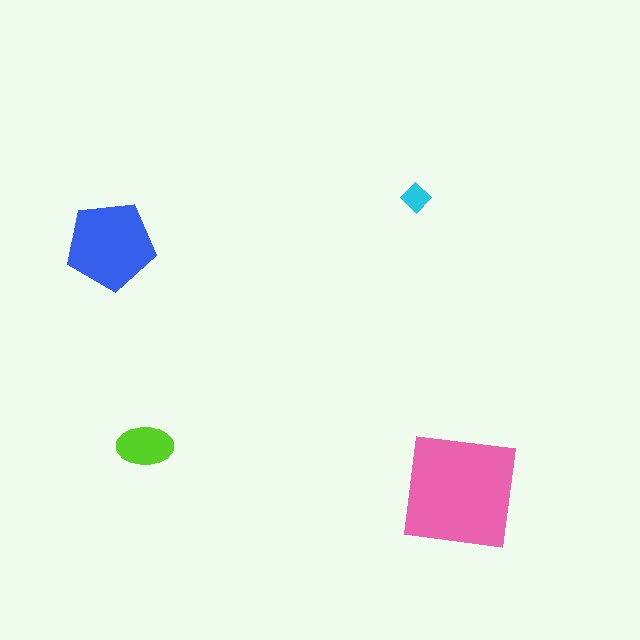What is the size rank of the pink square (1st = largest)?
1st.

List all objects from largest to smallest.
The pink square, the blue pentagon, the lime ellipse, the cyan diamond.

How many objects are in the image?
There are 4 objects in the image.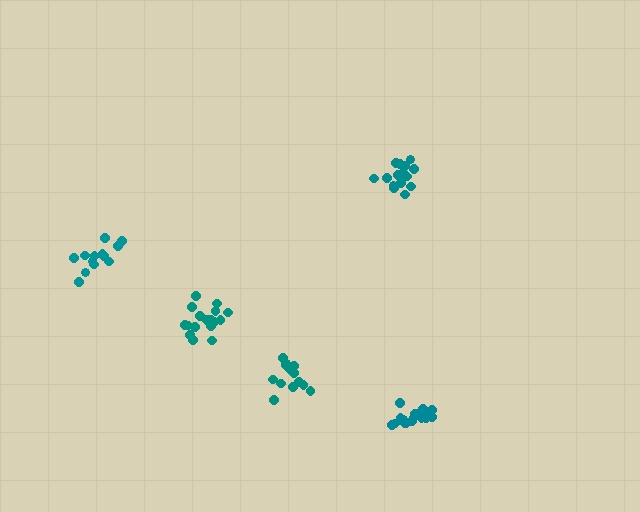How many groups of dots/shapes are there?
There are 5 groups.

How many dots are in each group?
Group 1: 17 dots, Group 2: 13 dots, Group 3: 15 dots, Group 4: 13 dots, Group 5: 18 dots (76 total).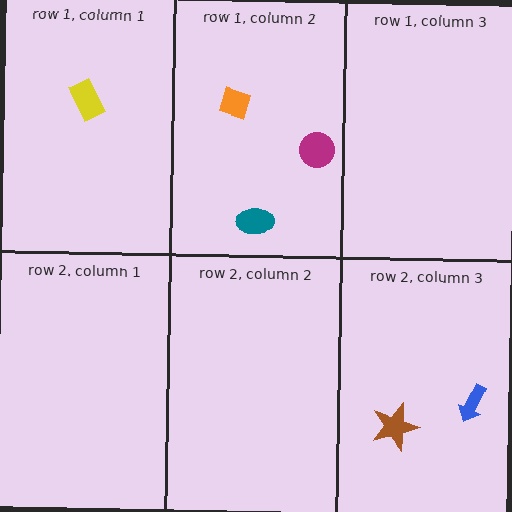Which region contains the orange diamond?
The row 1, column 2 region.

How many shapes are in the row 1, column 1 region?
1.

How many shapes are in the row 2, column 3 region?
2.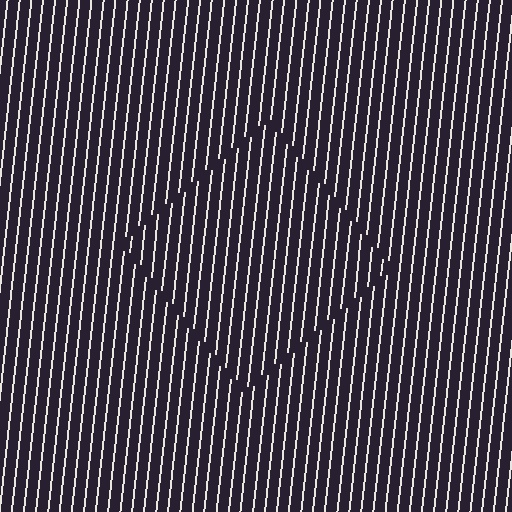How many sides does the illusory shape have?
4 sides — the line-ends trace a square.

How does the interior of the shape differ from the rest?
The interior of the shape contains the same grating, shifted by half a period — the contour is defined by the phase discontinuity where line-ends from the inner and outer gratings abut.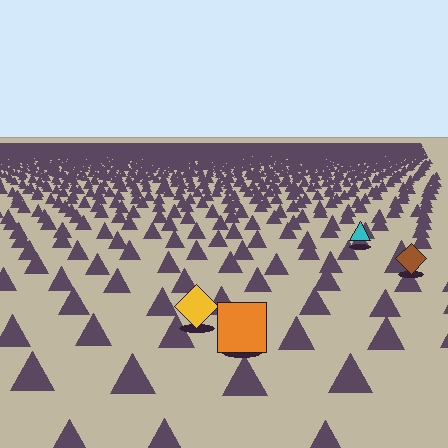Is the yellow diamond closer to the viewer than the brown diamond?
Yes. The yellow diamond is closer — you can tell from the texture gradient: the ground texture is coarser near it.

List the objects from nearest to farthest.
From nearest to farthest: the orange square, the yellow diamond, the brown diamond, the cyan triangle.